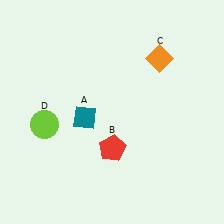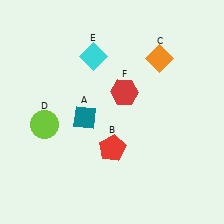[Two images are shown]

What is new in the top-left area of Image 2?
A cyan diamond (E) was added in the top-left area of Image 2.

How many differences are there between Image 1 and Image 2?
There are 2 differences between the two images.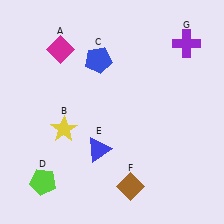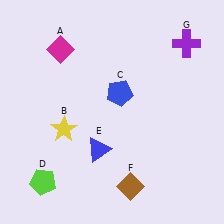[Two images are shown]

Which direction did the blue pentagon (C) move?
The blue pentagon (C) moved down.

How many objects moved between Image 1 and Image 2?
1 object moved between the two images.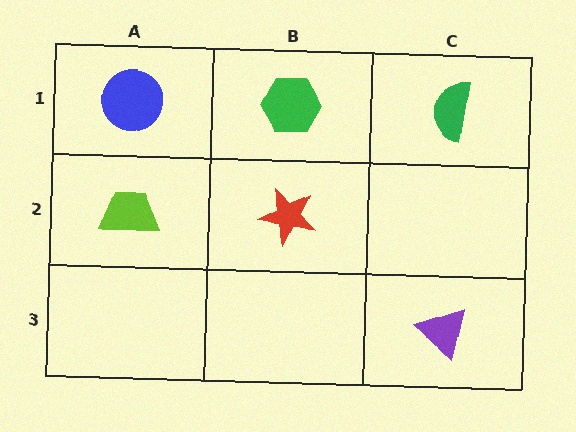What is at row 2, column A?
A lime trapezoid.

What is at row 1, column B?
A green hexagon.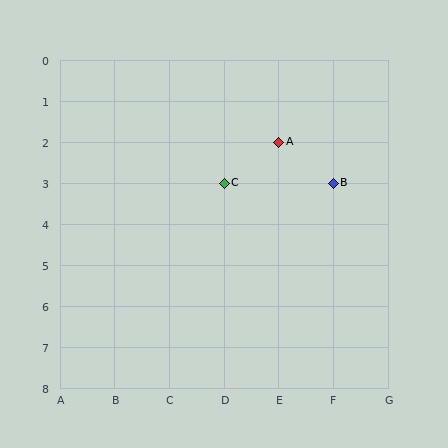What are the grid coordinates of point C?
Point C is at grid coordinates (D, 3).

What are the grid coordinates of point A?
Point A is at grid coordinates (E, 2).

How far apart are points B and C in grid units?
Points B and C are 2 columns apart.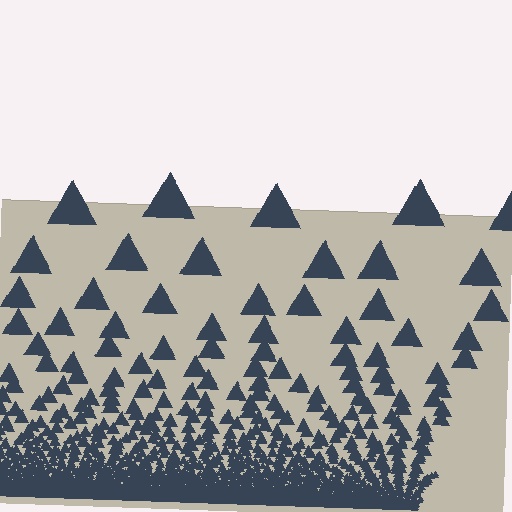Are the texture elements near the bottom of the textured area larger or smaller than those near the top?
Smaller. The gradient is inverted — elements near the bottom are smaller and denser.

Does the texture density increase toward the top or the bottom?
Density increases toward the bottom.